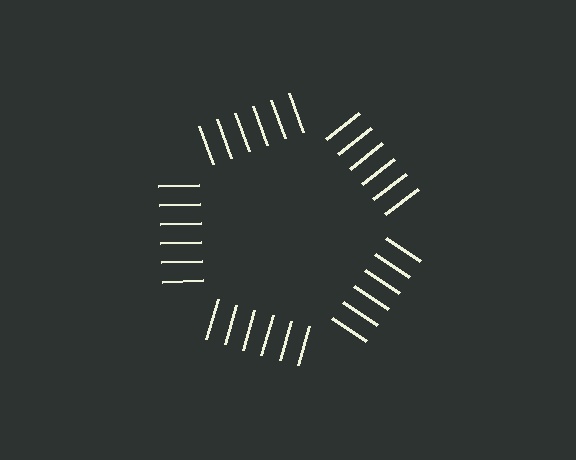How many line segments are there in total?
30 — 6 along each of the 5 edges.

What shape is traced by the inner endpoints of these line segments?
An illusory pentagon — the line segments terminate on its edges but no continuous stroke is drawn.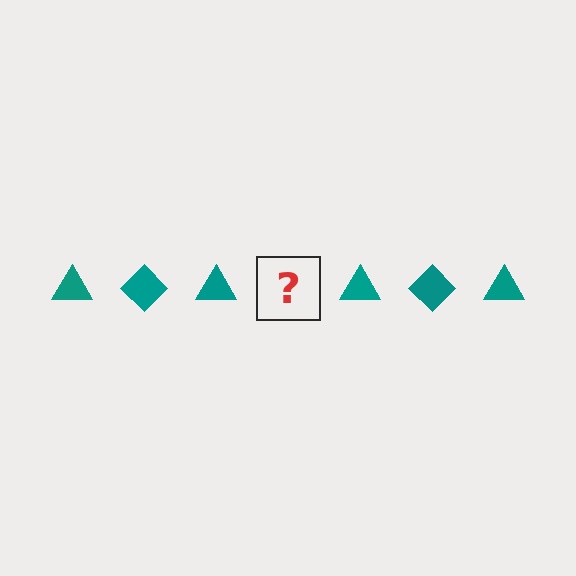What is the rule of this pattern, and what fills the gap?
The rule is that the pattern cycles through triangle, diamond shapes in teal. The gap should be filled with a teal diamond.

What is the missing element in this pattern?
The missing element is a teal diamond.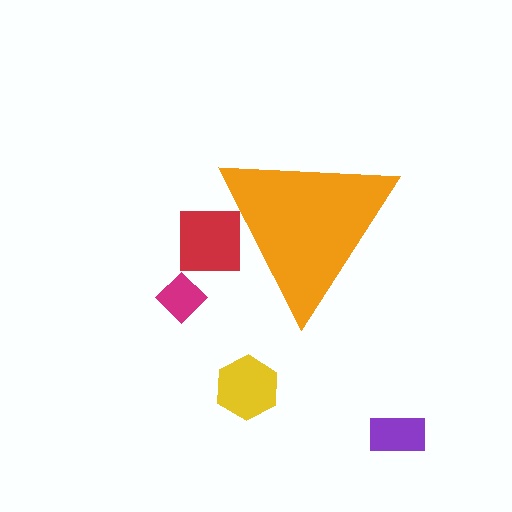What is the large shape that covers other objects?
An orange triangle.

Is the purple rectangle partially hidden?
No, the purple rectangle is fully visible.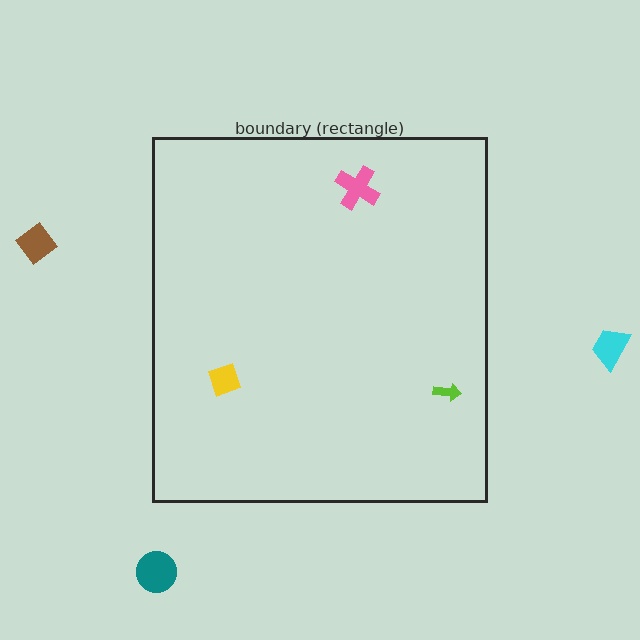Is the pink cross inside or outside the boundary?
Inside.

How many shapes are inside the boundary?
3 inside, 3 outside.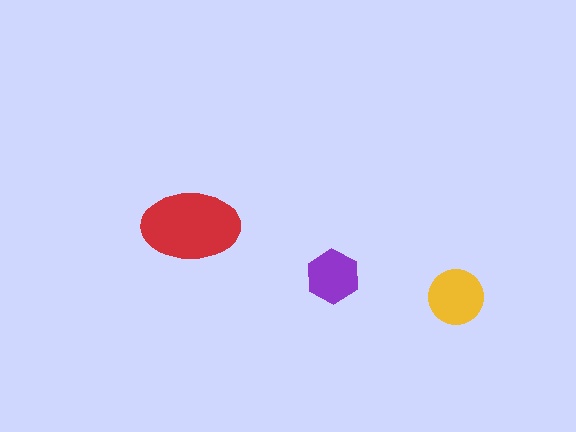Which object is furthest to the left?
The red ellipse is leftmost.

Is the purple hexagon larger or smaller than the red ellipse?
Smaller.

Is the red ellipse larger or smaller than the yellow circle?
Larger.